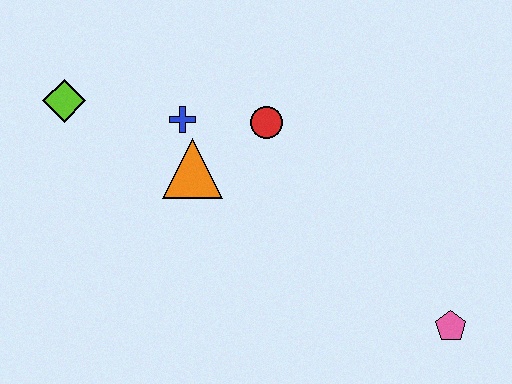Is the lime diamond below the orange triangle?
No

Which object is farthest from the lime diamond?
The pink pentagon is farthest from the lime diamond.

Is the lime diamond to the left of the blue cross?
Yes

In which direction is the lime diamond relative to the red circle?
The lime diamond is to the left of the red circle.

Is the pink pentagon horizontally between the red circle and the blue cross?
No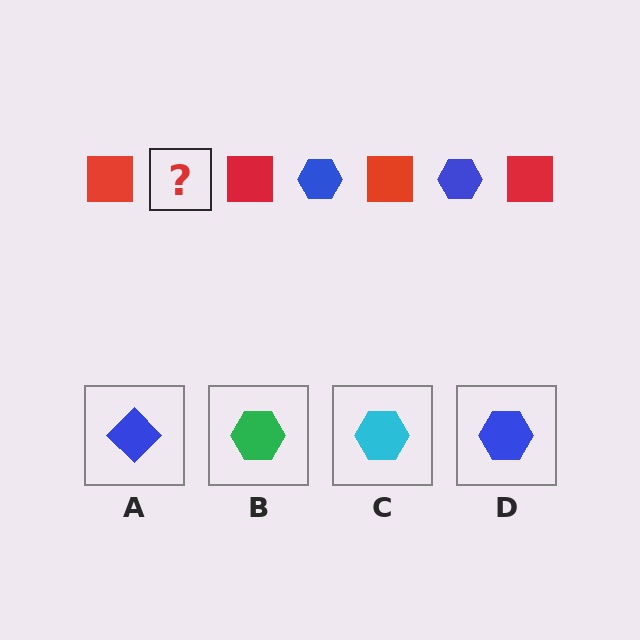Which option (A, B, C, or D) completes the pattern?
D.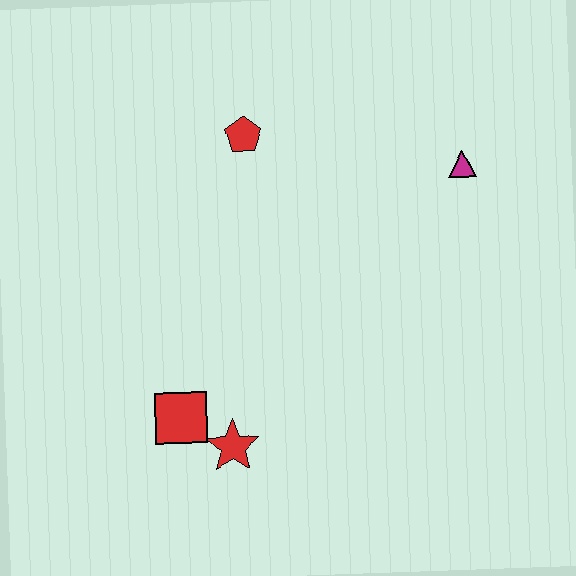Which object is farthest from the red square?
The magenta triangle is farthest from the red square.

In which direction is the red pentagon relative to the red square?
The red pentagon is above the red square.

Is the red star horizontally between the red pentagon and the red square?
Yes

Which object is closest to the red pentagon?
The magenta triangle is closest to the red pentagon.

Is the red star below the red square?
Yes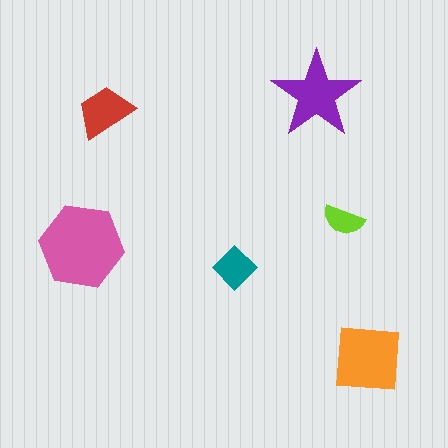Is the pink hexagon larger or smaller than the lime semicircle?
Larger.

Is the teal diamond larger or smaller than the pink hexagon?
Smaller.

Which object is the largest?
The pink hexagon.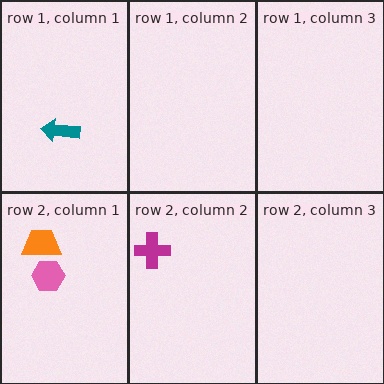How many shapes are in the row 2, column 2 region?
1.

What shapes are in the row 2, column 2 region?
The magenta cross.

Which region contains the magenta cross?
The row 2, column 2 region.